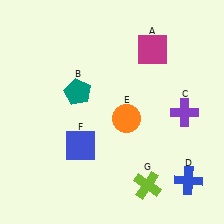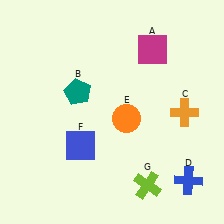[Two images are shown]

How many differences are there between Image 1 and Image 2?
There is 1 difference between the two images.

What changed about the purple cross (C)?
In Image 1, C is purple. In Image 2, it changed to orange.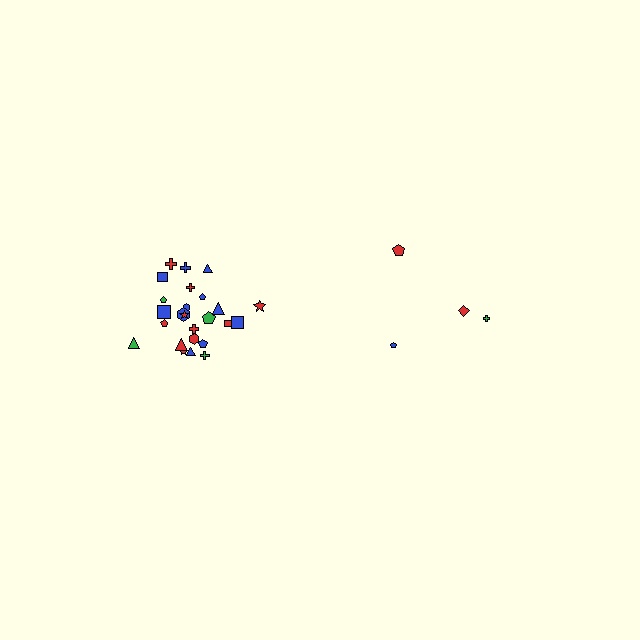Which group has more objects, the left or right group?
The left group.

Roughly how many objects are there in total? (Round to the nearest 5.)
Roughly 30 objects in total.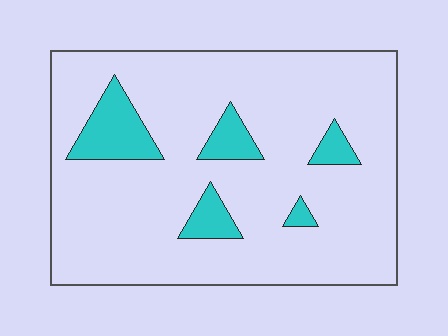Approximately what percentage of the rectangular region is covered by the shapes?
Approximately 15%.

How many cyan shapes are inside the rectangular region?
5.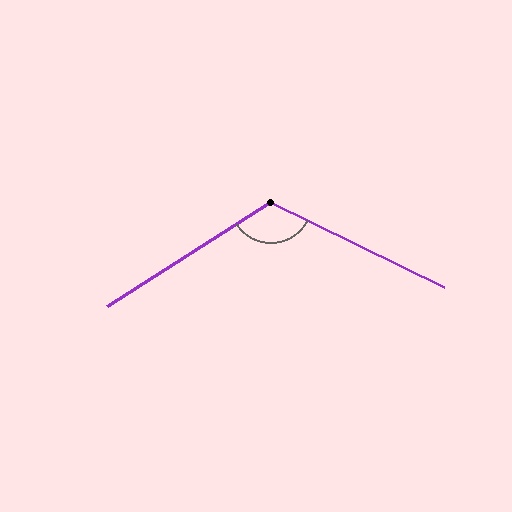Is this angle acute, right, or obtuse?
It is obtuse.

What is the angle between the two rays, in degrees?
Approximately 121 degrees.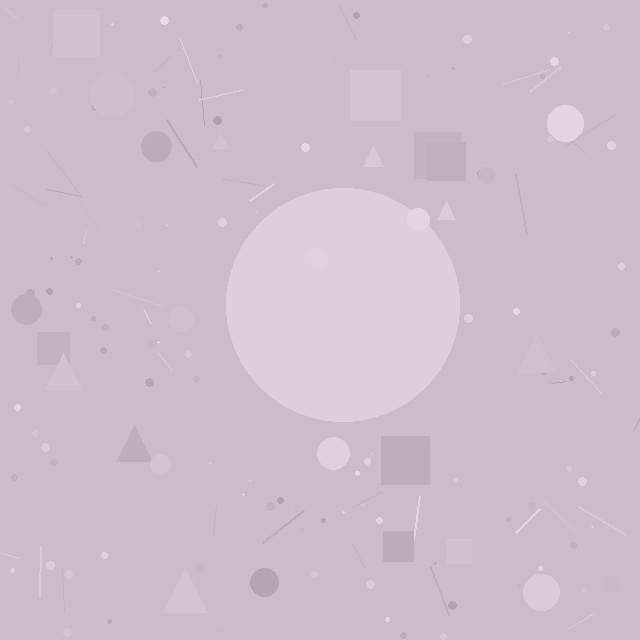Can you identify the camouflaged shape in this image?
The camouflaged shape is a circle.